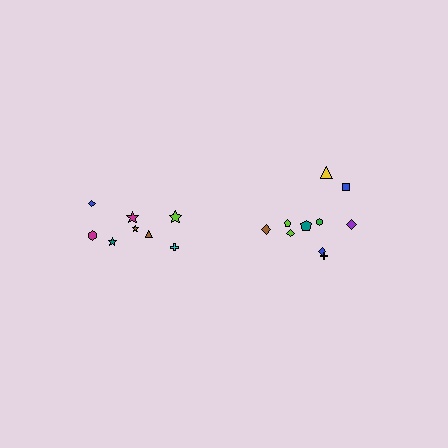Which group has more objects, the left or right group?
The right group.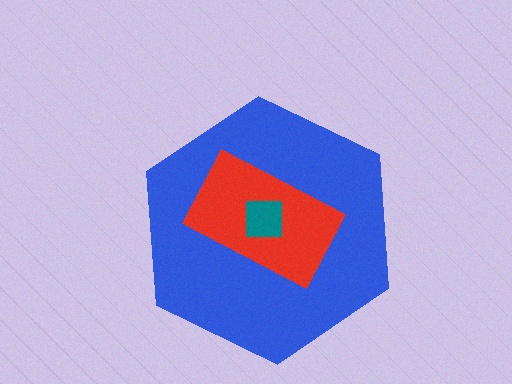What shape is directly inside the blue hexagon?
The red rectangle.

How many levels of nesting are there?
3.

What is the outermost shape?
The blue hexagon.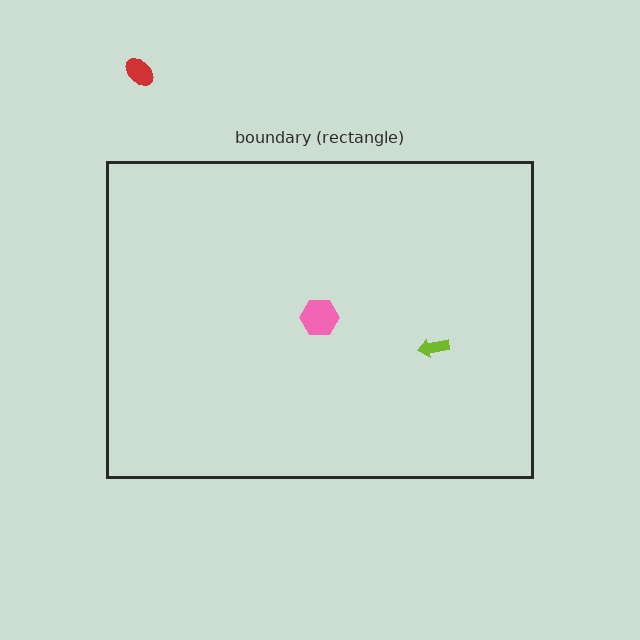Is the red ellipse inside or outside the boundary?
Outside.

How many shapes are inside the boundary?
2 inside, 1 outside.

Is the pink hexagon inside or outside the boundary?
Inside.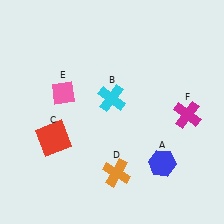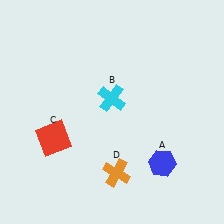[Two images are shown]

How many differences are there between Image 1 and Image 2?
There are 2 differences between the two images.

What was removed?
The magenta cross (F), the pink diamond (E) were removed in Image 2.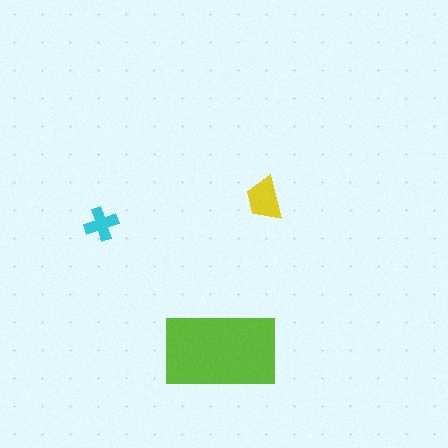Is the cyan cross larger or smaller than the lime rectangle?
Smaller.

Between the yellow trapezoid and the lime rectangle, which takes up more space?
The lime rectangle.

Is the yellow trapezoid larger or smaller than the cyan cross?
Larger.